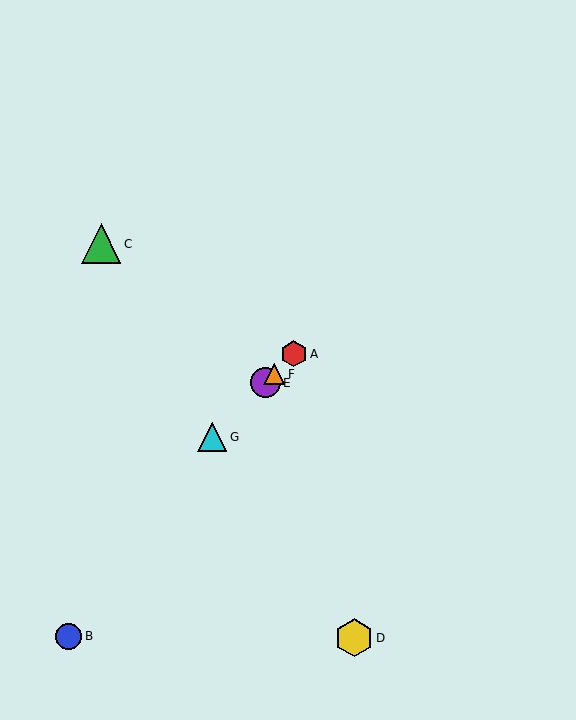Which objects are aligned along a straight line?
Objects A, E, F, G are aligned along a straight line.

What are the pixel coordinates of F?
Object F is at (274, 374).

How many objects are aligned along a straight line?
4 objects (A, E, F, G) are aligned along a straight line.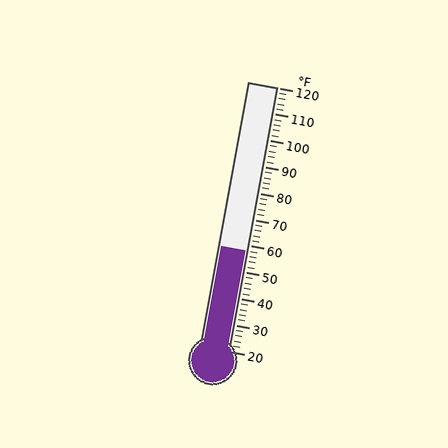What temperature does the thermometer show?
The thermometer shows approximately 58°F.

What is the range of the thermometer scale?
The thermometer scale ranges from 20°F to 120°F.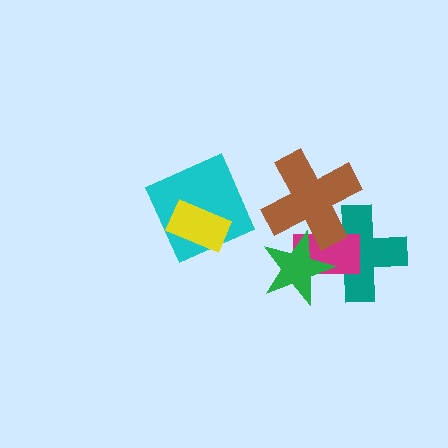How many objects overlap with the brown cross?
3 objects overlap with the brown cross.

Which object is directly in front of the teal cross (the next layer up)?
The magenta rectangle is directly in front of the teal cross.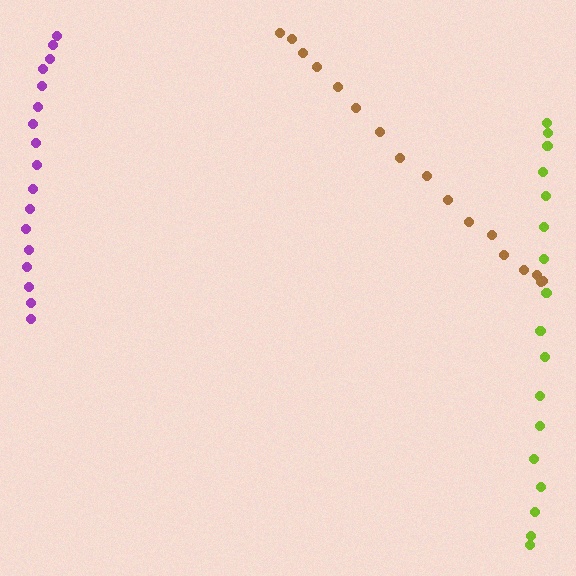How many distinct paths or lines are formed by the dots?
There are 3 distinct paths.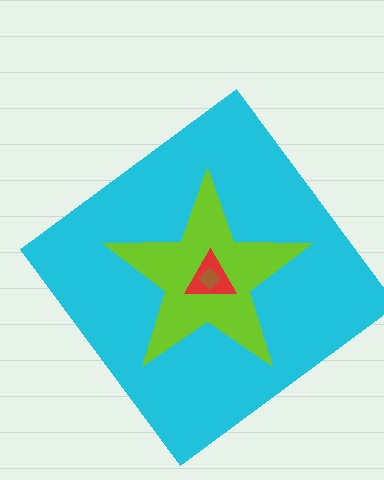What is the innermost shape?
The brown diamond.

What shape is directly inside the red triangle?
The brown diamond.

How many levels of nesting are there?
4.